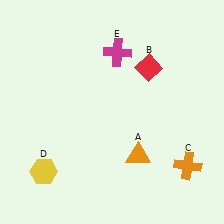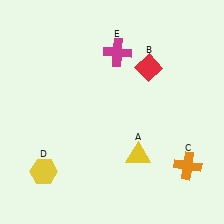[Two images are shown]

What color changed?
The triangle (A) changed from orange in Image 1 to yellow in Image 2.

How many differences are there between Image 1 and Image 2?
There is 1 difference between the two images.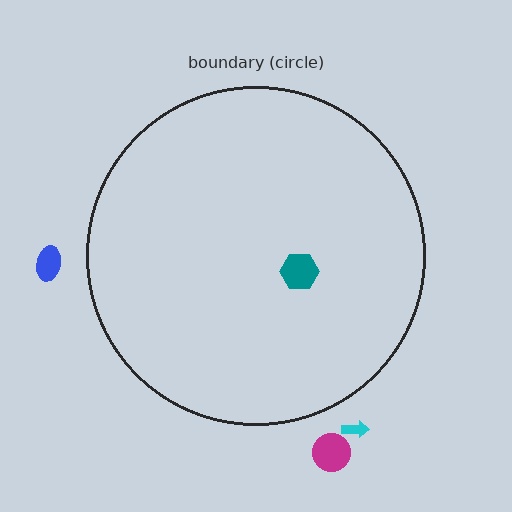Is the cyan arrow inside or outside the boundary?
Outside.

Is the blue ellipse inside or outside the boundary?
Outside.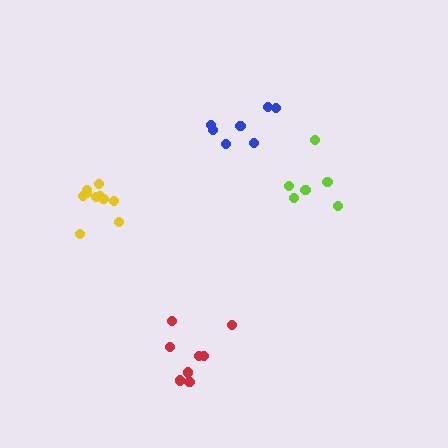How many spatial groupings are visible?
There are 4 spatial groupings.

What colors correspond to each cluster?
The clusters are colored: lime, yellow, red, blue.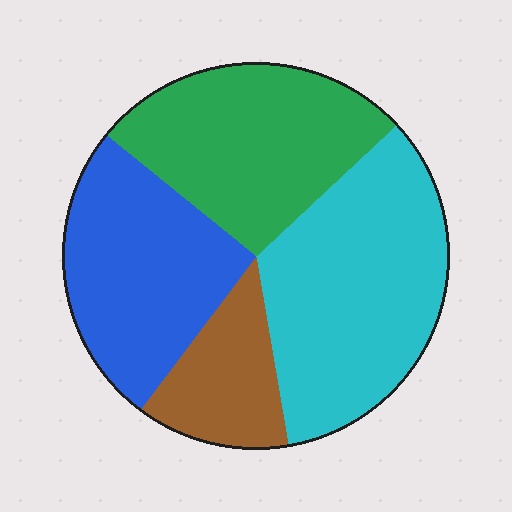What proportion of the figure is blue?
Blue takes up between a quarter and a half of the figure.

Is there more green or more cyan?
Cyan.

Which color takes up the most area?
Cyan, at roughly 35%.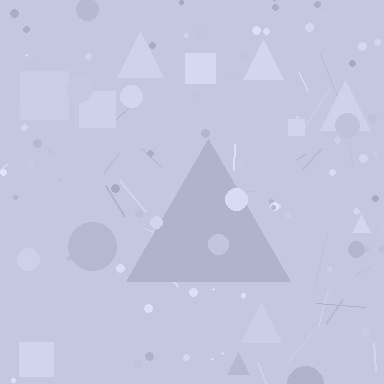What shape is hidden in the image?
A triangle is hidden in the image.